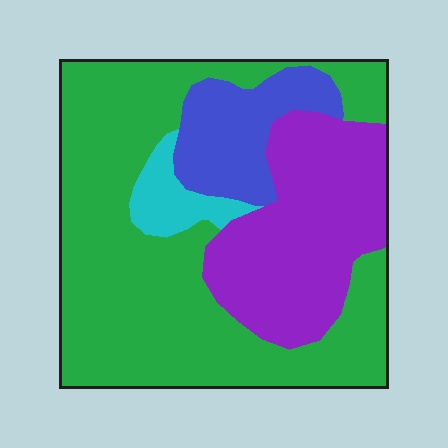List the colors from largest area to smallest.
From largest to smallest: green, purple, blue, cyan.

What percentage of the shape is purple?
Purple covers 27% of the shape.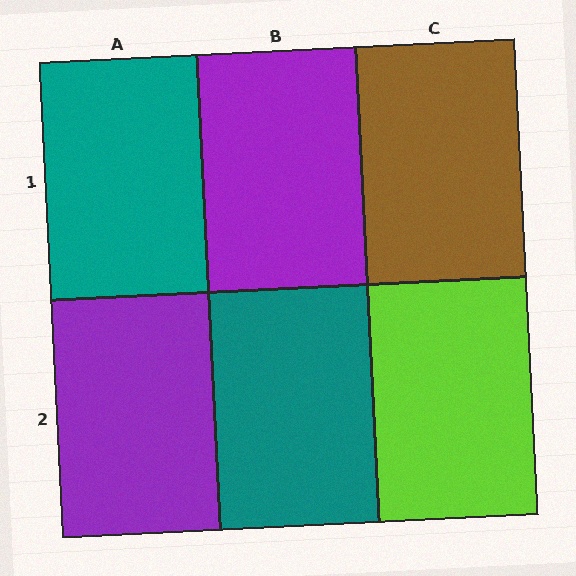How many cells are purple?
2 cells are purple.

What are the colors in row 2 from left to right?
Purple, teal, lime.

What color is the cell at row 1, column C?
Brown.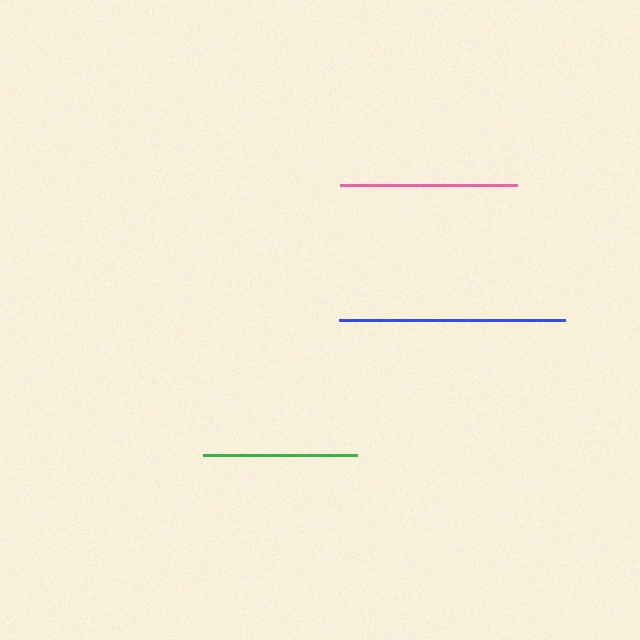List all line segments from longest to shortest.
From longest to shortest: blue, pink, green.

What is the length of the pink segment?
The pink segment is approximately 177 pixels long.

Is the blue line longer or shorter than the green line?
The blue line is longer than the green line.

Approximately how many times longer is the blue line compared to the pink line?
The blue line is approximately 1.3 times the length of the pink line.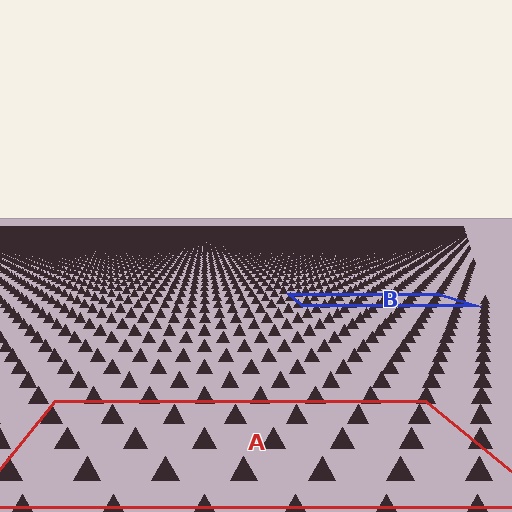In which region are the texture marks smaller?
The texture marks are smaller in region B, because it is farther away.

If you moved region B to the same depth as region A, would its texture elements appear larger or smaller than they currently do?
They would appear larger. At a closer depth, the same texture elements are projected at a bigger on-screen size.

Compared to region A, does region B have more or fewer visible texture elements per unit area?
Region B has more texture elements per unit area — they are packed more densely because it is farther away.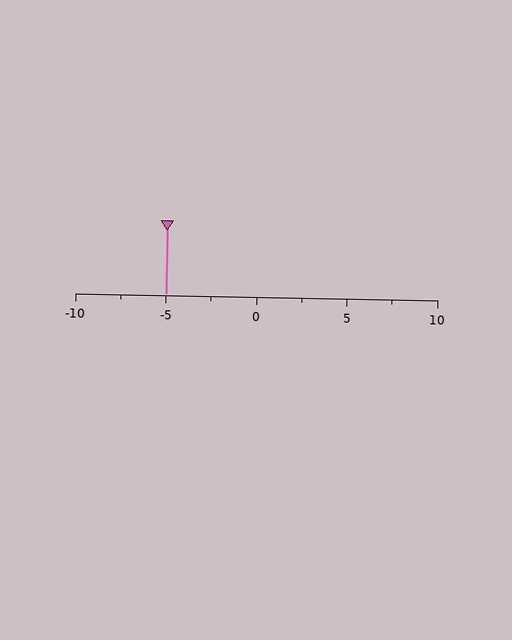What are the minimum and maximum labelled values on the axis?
The axis runs from -10 to 10.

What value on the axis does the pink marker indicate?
The marker indicates approximately -5.